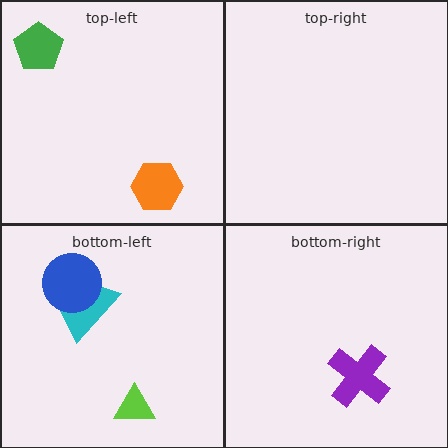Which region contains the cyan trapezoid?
The bottom-left region.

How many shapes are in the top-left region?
2.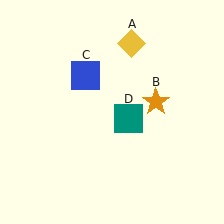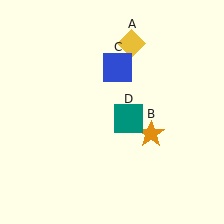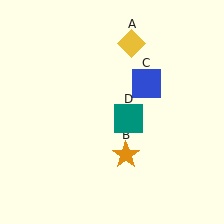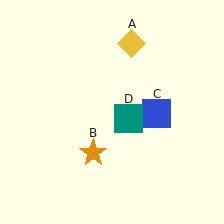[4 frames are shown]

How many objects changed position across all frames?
2 objects changed position: orange star (object B), blue square (object C).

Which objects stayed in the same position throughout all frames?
Yellow diamond (object A) and teal square (object D) remained stationary.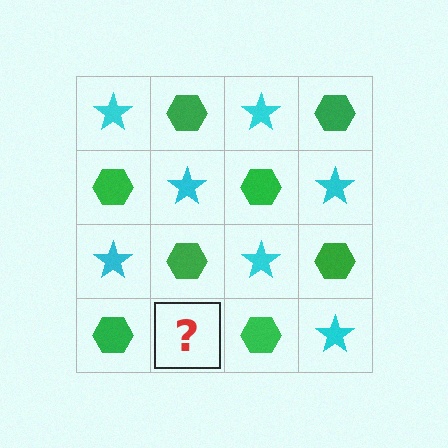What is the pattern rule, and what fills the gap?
The rule is that it alternates cyan star and green hexagon in a checkerboard pattern. The gap should be filled with a cyan star.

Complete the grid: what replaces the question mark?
The question mark should be replaced with a cyan star.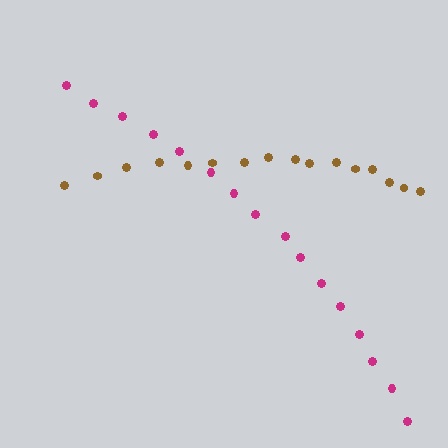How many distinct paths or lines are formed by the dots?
There are 2 distinct paths.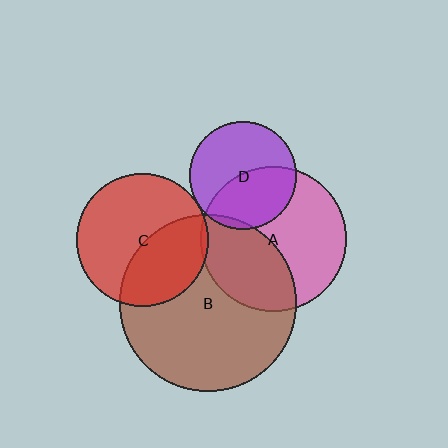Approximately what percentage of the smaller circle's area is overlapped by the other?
Approximately 5%.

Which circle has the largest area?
Circle B (brown).